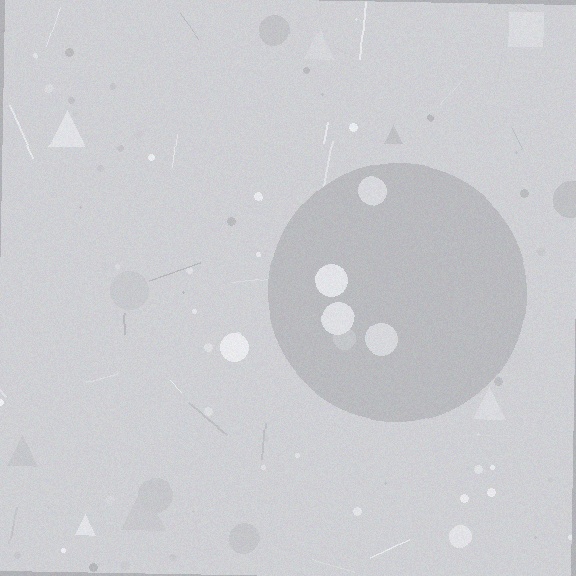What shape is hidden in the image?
A circle is hidden in the image.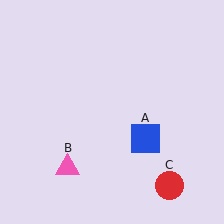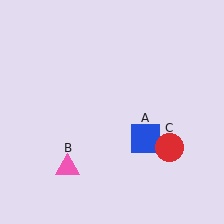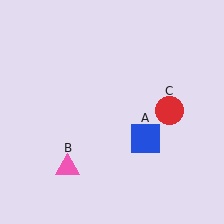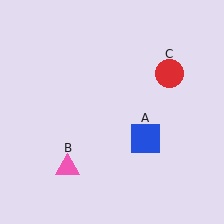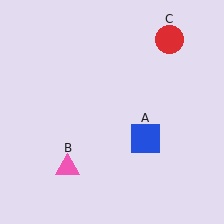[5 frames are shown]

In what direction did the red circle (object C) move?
The red circle (object C) moved up.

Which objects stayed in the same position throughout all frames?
Blue square (object A) and pink triangle (object B) remained stationary.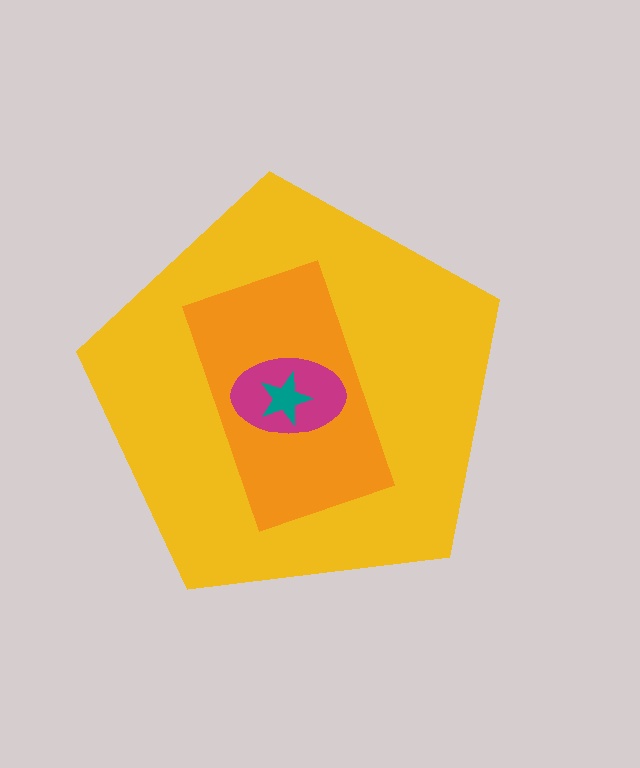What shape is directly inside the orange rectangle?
The magenta ellipse.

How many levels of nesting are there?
4.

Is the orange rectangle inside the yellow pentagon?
Yes.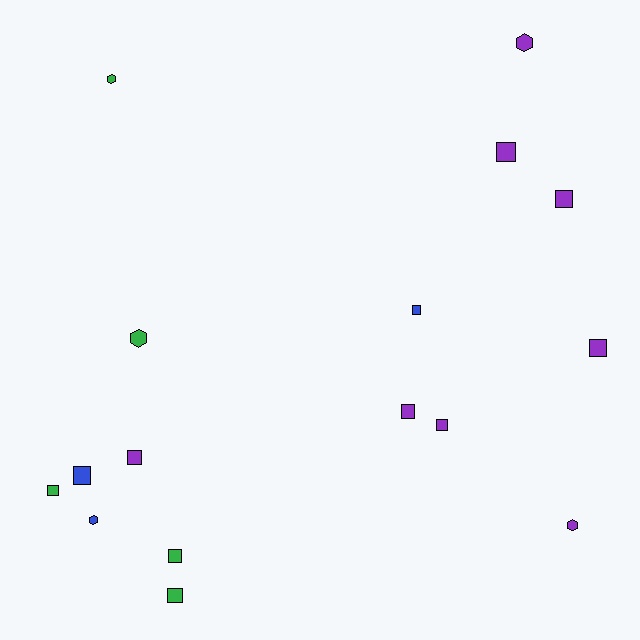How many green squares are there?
There are 3 green squares.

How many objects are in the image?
There are 16 objects.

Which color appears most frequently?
Purple, with 8 objects.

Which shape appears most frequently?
Square, with 11 objects.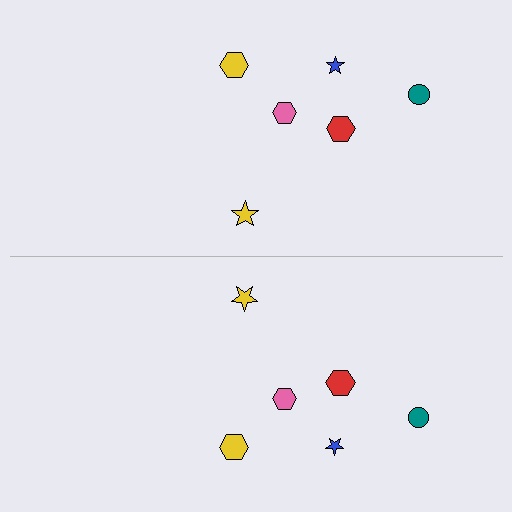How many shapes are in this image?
There are 12 shapes in this image.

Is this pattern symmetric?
Yes, this pattern has bilateral (reflection) symmetry.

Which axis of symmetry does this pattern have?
The pattern has a horizontal axis of symmetry running through the center of the image.